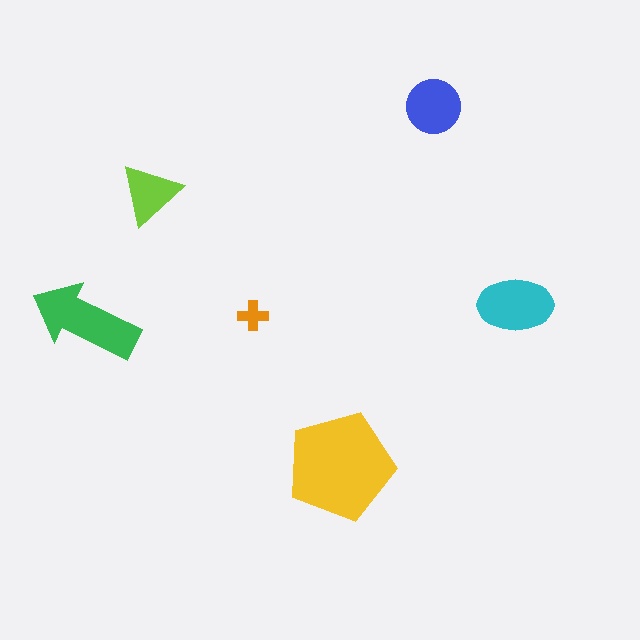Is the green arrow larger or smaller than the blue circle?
Larger.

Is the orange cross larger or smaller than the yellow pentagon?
Smaller.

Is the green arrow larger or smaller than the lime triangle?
Larger.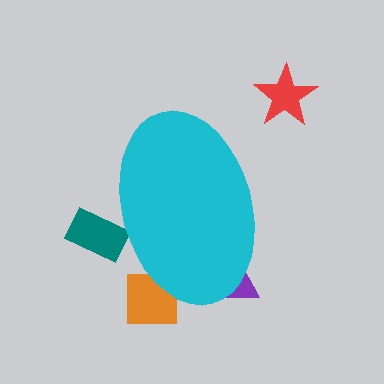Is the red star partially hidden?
No, the red star is fully visible.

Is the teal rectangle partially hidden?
Yes, the teal rectangle is partially hidden behind the cyan ellipse.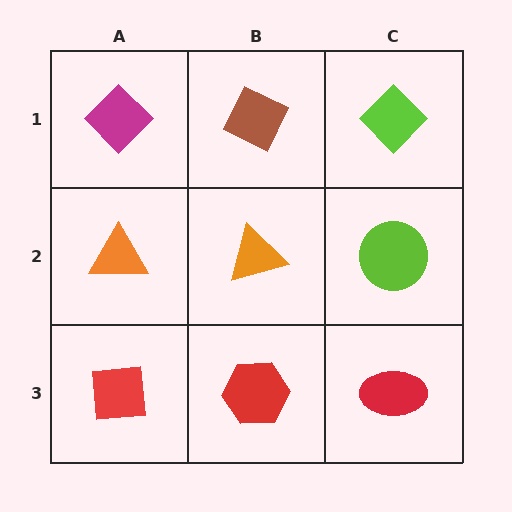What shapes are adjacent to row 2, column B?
A brown diamond (row 1, column B), a red hexagon (row 3, column B), an orange triangle (row 2, column A), a lime circle (row 2, column C).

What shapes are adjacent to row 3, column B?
An orange triangle (row 2, column B), a red square (row 3, column A), a red ellipse (row 3, column C).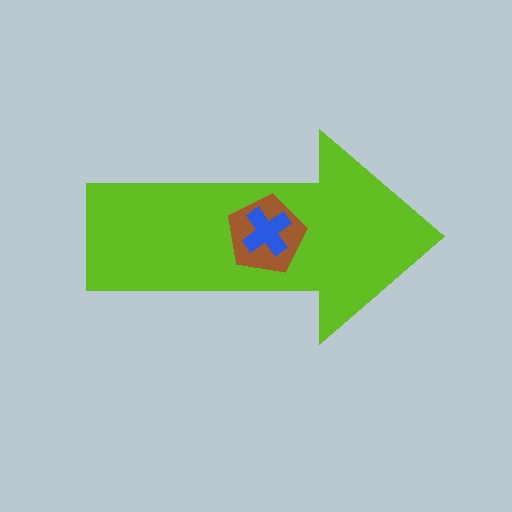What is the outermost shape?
The lime arrow.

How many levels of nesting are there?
3.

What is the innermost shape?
The blue cross.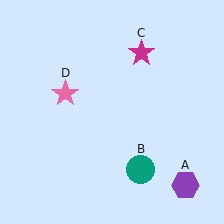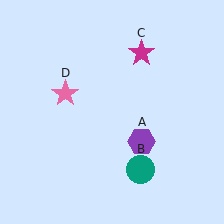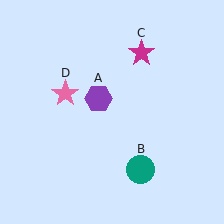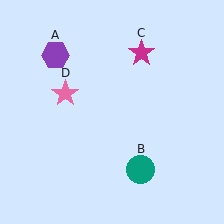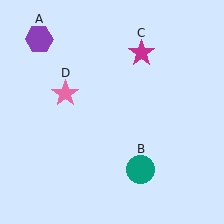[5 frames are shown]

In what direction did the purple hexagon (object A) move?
The purple hexagon (object A) moved up and to the left.